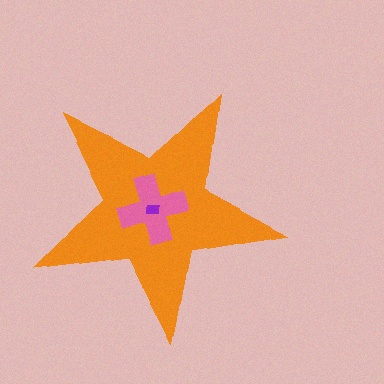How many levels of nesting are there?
3.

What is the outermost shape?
The orange star.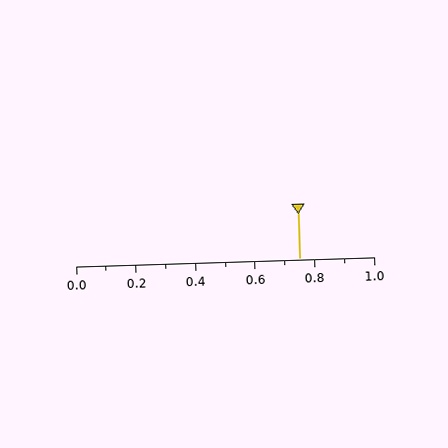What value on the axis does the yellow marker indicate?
The marker indicates approximately 0.75.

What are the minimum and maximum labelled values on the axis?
The axis runs from 0.0 to 1.0.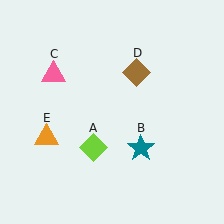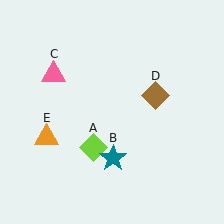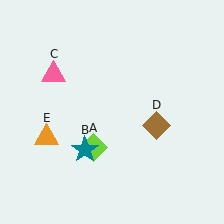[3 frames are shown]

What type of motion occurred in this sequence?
The teal star (object B), brown diamond (object D) rotated clockwise around the center of the scene.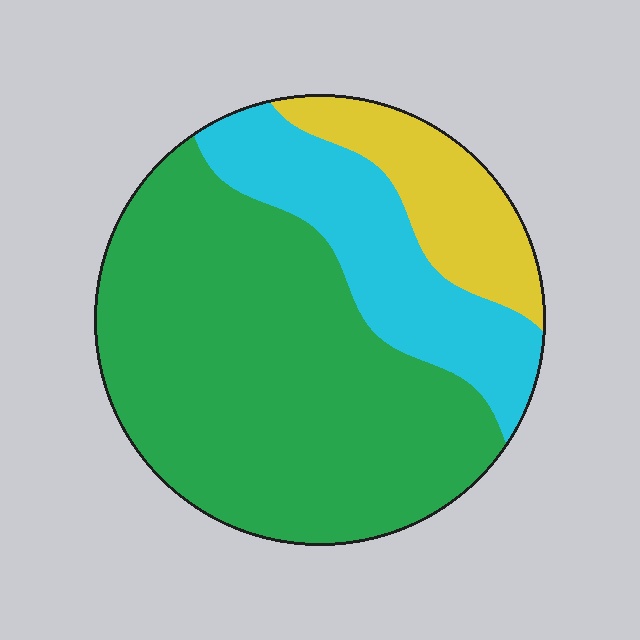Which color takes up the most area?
Green, at roughly 65%.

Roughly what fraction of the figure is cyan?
Cyan covers 23% of the figure.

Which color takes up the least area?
Yellow, at roughly 15%.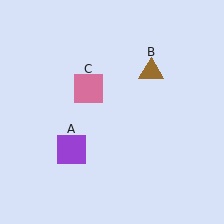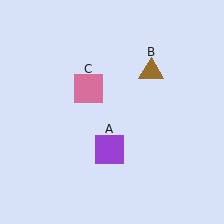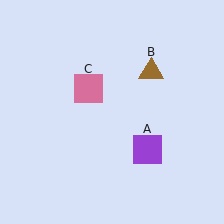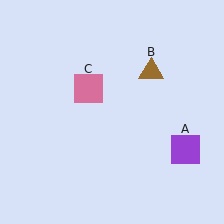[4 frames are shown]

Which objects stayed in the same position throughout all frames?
Brown triangle (object B) and pink square (object C) remained stationary.